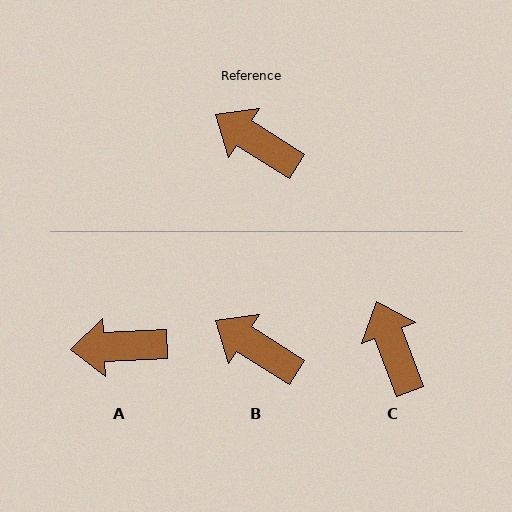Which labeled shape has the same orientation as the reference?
B.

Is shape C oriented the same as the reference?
No, it is off by about 37 degrees.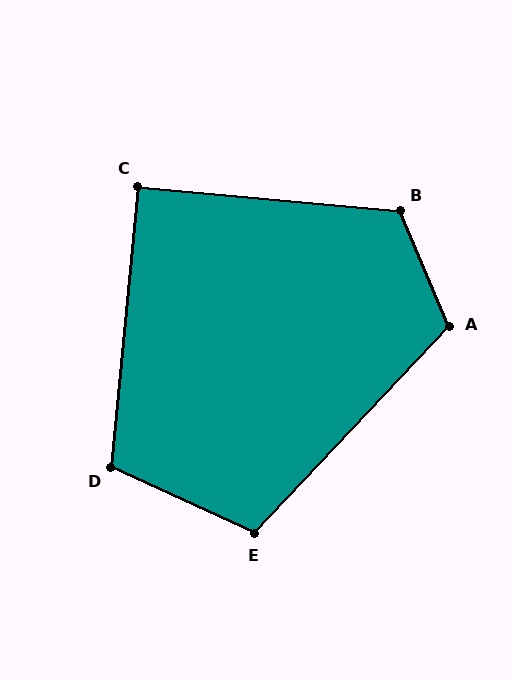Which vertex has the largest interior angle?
B, at approximately 118 degrees.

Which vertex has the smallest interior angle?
C, at approximately 90 degrees.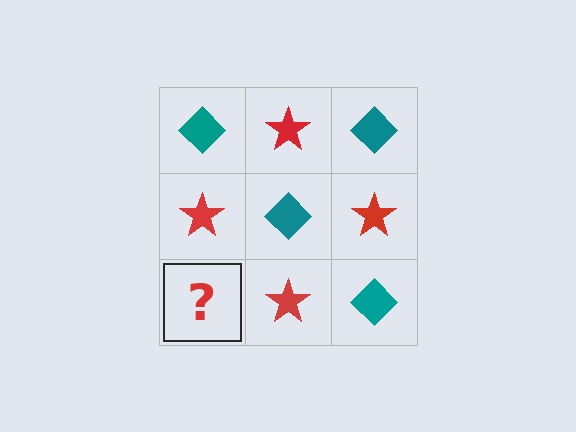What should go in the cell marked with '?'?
The missing cell should contain a teal diamond.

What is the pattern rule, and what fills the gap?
The rule is that it alternates teal diamond and red star in a checkerboard pattern. The gap should be filled with a teal diamond.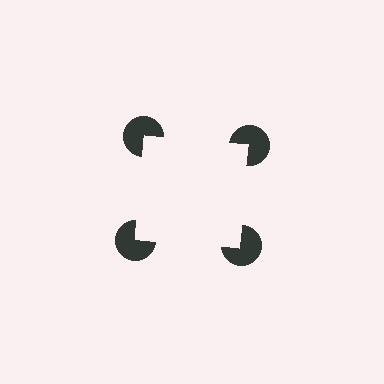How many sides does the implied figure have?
4 sides.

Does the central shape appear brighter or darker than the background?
It typically appears slightly brighter than the background, even though no actual brightness change is drawn.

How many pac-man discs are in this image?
There are 4 — one at each vertex of the illusory square.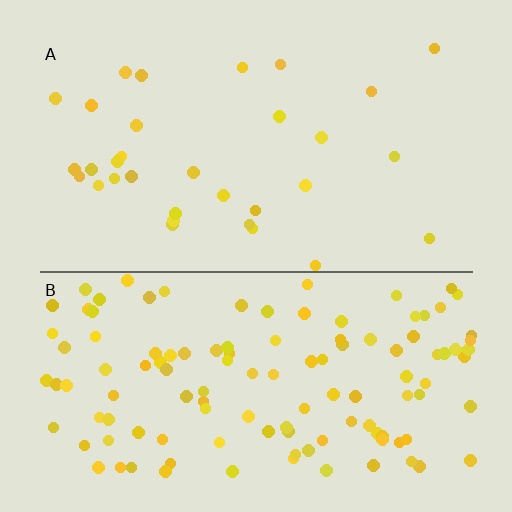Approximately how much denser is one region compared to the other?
Approximately 3.7× — region B over region A.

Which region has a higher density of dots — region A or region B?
B (the bottom).